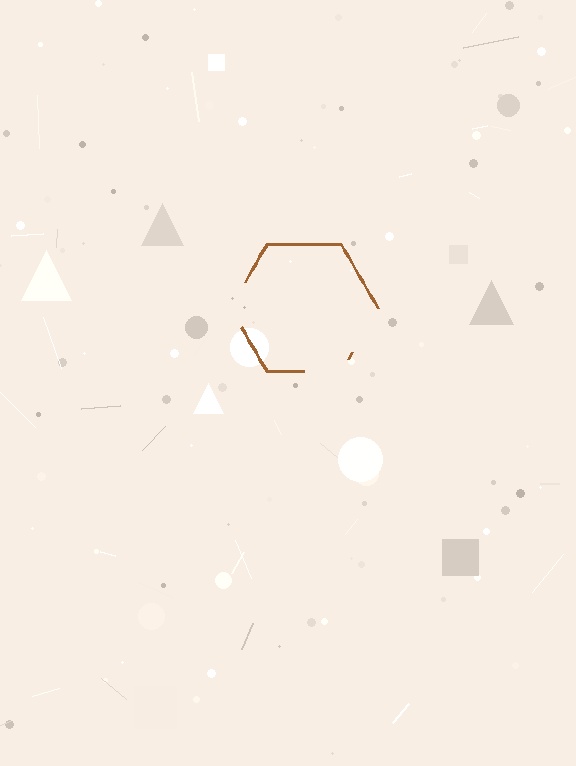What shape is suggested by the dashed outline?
The dashed outline suggests a hexagon.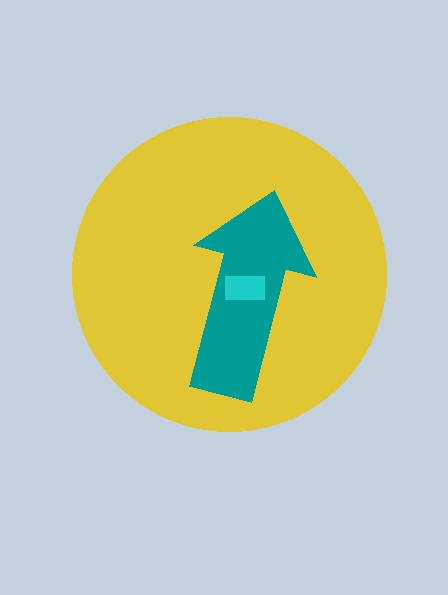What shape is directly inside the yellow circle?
The teal arrow.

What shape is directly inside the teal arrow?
The cyan rectangle.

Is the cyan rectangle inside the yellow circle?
Yes.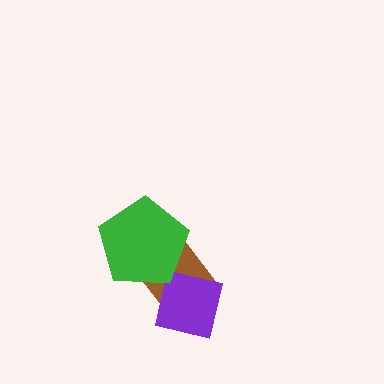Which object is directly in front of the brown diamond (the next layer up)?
The purple square is directly in front of the brown diamond.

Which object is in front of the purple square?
The green pentagon is in front of the purple square.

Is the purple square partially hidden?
Yes, it is partially covered by another shape.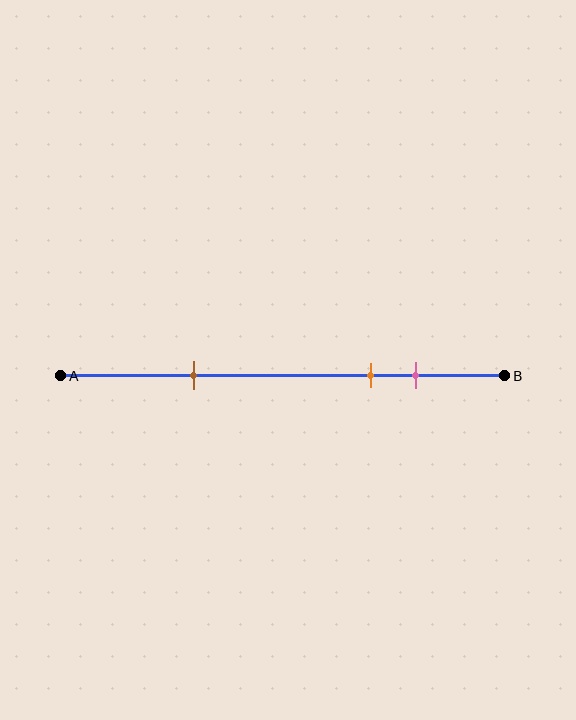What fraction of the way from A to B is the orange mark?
The orange mark is approximately 70% (0.7) of the way from A to B.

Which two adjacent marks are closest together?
The orange and pink marks are the closest adjacent pair.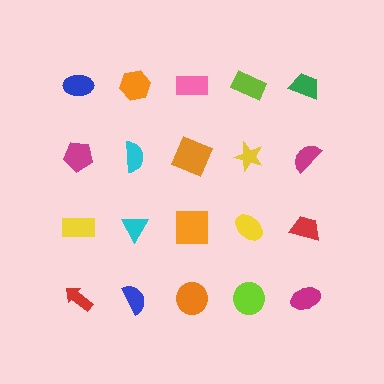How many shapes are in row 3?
5 shapes.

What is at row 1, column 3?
A pink rectangle.